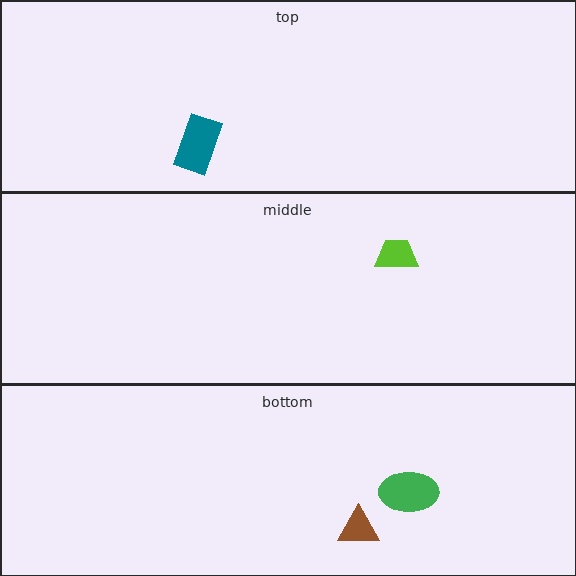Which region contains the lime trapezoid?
The middle region.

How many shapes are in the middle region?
1.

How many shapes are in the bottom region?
2.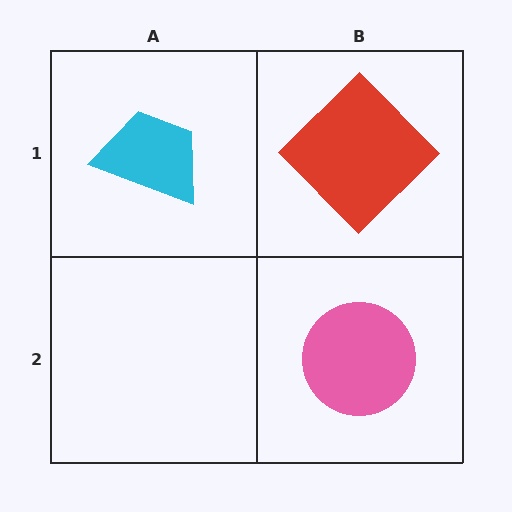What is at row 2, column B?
A pink circle.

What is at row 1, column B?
A red diamond.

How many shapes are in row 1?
2 shapes.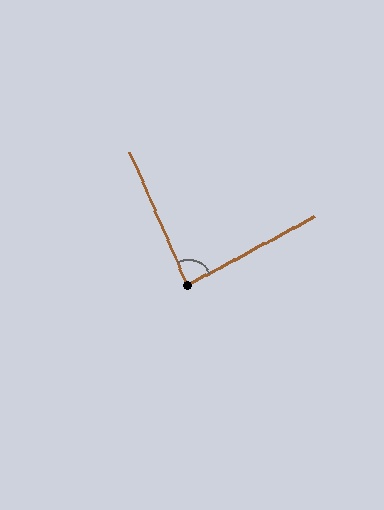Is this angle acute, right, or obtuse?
It is acute.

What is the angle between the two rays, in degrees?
Approximately 85 degrees.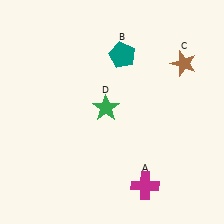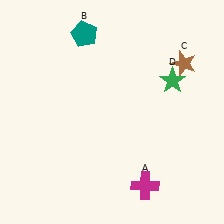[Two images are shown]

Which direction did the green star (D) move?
The green star (D) moved right.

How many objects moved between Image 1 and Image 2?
2 objects moved between the two images.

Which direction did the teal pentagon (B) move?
The teal pentagon (B) moved left.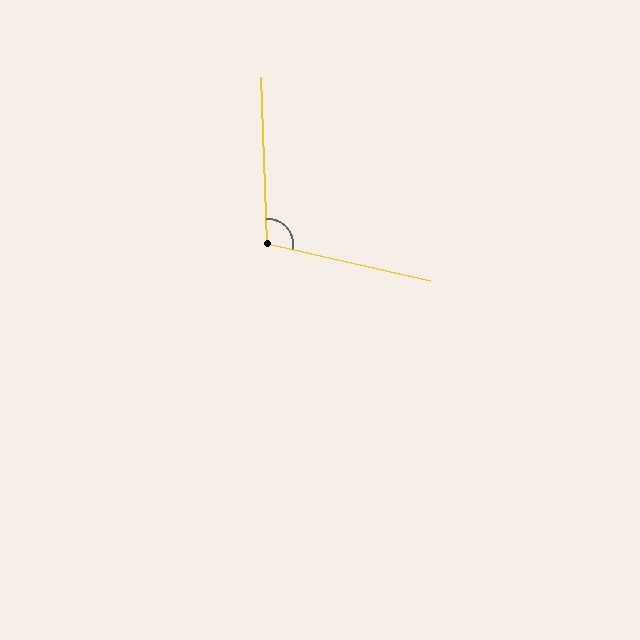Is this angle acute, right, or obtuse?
It is obtuse.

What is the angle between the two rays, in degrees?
Approximately 105 degrees.